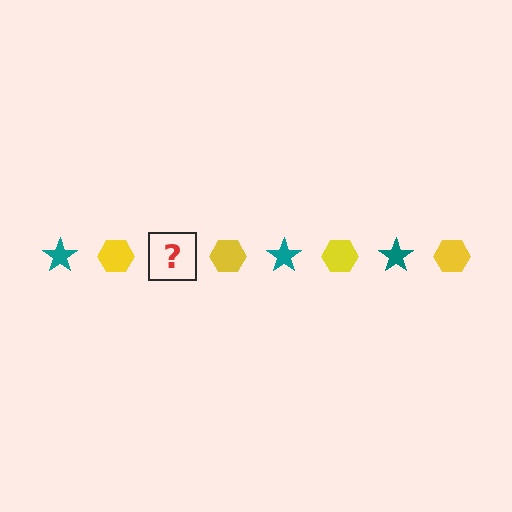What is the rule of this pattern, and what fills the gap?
The rule is that the pattern alternates between teal star and yellow hexagon. The gap should be filled with a teal star.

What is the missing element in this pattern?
The missing element is a teal star.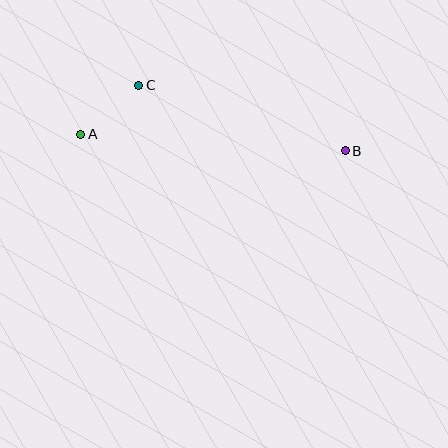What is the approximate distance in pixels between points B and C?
The distance between B and C is approximately 217 pixels.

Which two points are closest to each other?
Points A and C are closest to each other.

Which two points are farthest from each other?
Points A and B are farthest from each other.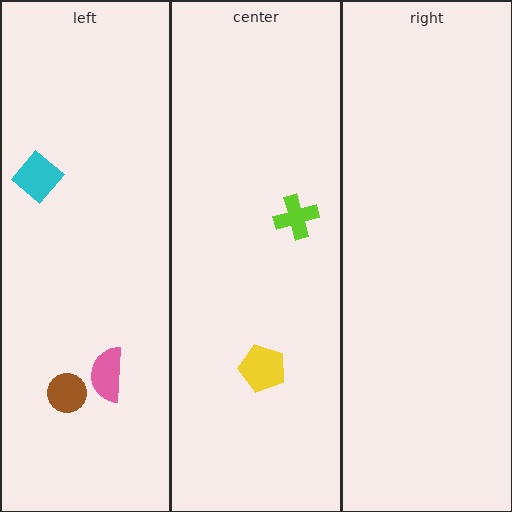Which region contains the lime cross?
The center region.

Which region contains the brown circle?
The left region.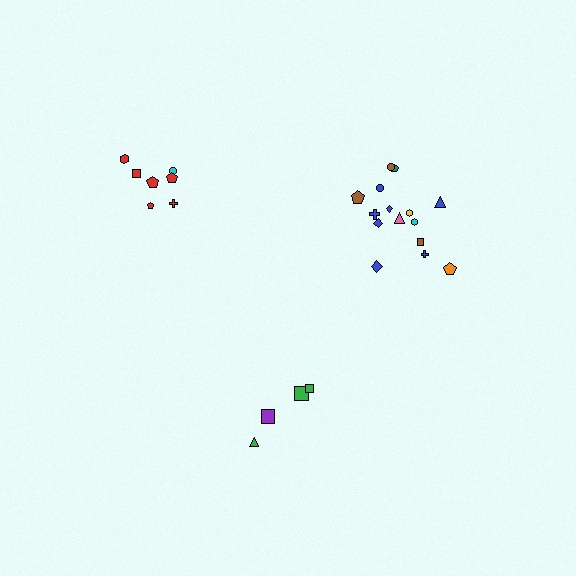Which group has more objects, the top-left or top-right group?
The top-right group.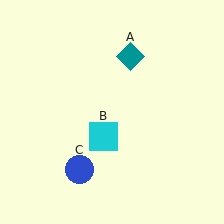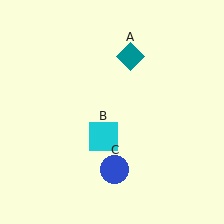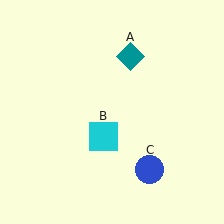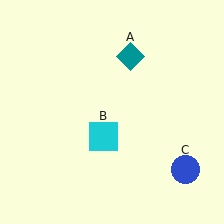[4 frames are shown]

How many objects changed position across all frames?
1 object changed position: blue circle (object C).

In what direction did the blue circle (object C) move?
The blue circle (object C) moved right.